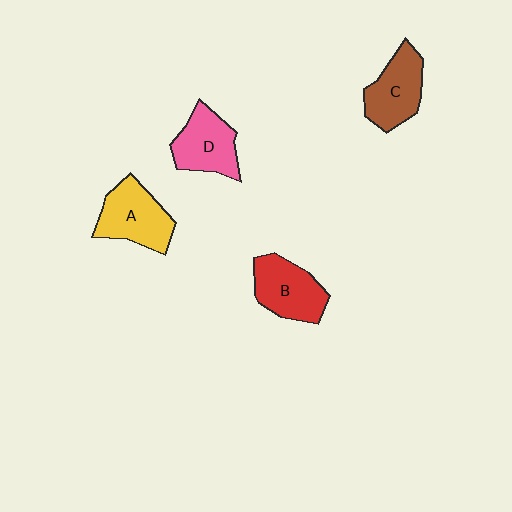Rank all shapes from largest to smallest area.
From largest to smallest: A (yellow), B (red), D (pink), C (brown).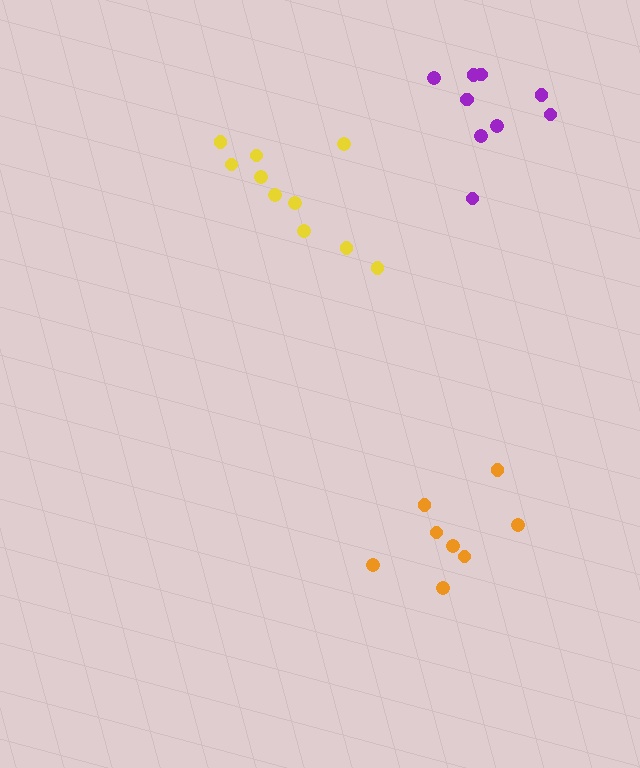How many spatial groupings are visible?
There are 3 spatial groupings.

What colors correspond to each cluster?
The clusters are colored: purple, yellow, orange.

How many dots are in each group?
Group 1: 9 dots, Group 2: 10 dots, Group 3: 8 dots (27 total).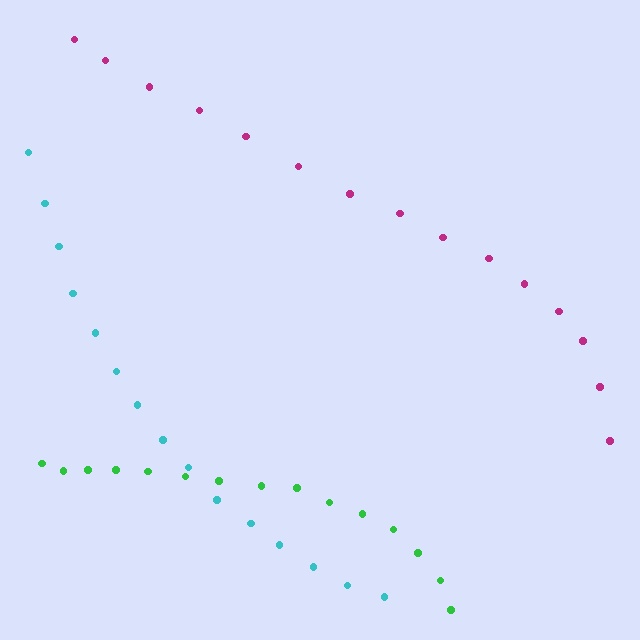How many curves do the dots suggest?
There are 3 distinct paths.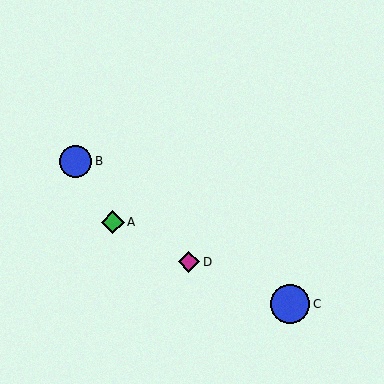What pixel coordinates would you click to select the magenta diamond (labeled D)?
Click at (189, 262) to select the magenta diamond D.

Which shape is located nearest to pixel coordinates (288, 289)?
The blue circle (labeled C) at (290, 304) is nearest to that location.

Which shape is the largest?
The blue circle (labeled C) is the largest.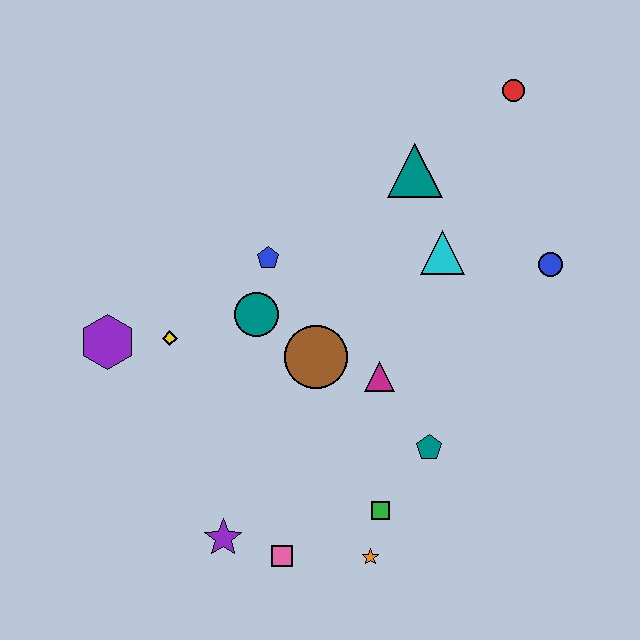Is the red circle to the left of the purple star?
No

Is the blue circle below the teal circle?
No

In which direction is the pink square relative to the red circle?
The pink square is below the red circle.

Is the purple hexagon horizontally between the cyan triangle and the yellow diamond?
No